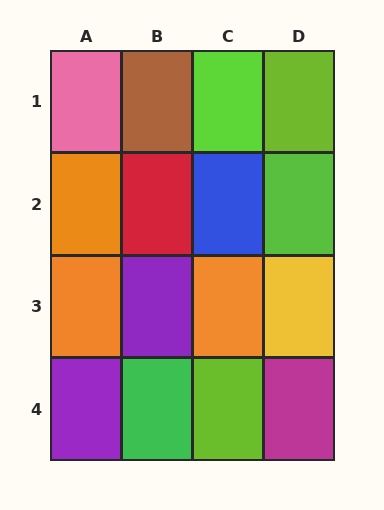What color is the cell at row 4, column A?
Purple.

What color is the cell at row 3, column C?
Orange.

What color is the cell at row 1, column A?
Pink.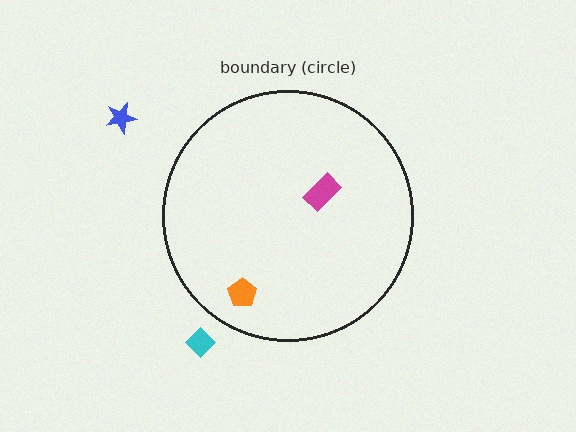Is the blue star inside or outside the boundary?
Outside.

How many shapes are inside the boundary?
2 inside, 2 outside.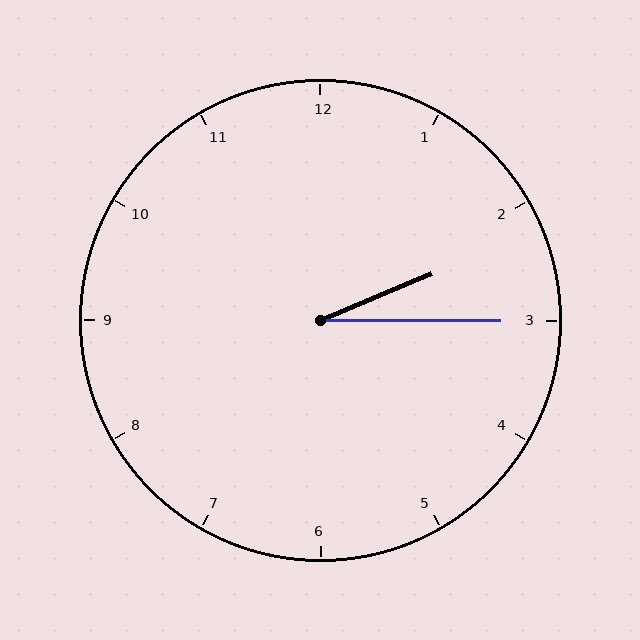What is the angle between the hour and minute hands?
Approximately 22 degrees.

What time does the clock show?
2:15.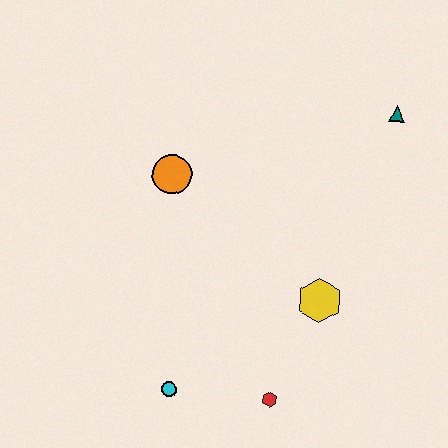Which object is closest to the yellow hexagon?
The red hexagon is closest to the yellow hexagon.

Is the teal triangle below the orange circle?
No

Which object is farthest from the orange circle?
The red hexagon is farthest from the orange circle.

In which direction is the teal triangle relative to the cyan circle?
The teal triangle is above the cyan circle.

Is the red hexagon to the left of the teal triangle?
Yes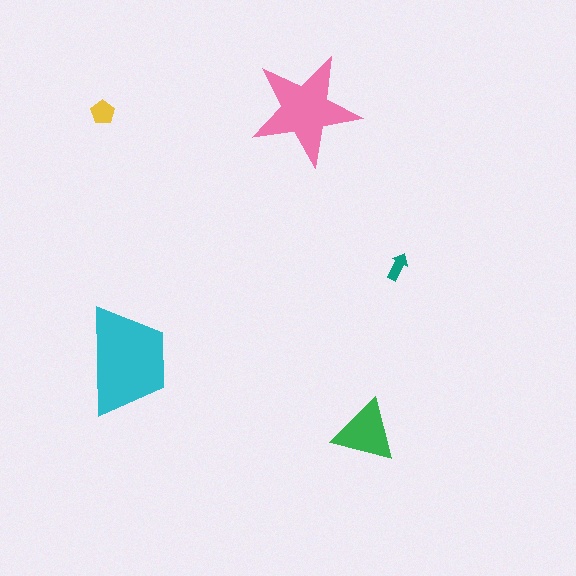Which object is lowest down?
The green triangle is bottommost.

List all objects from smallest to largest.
The teal arrow, the yellow pentagon, the green triangle, the pink star, the cyan trapezoid.